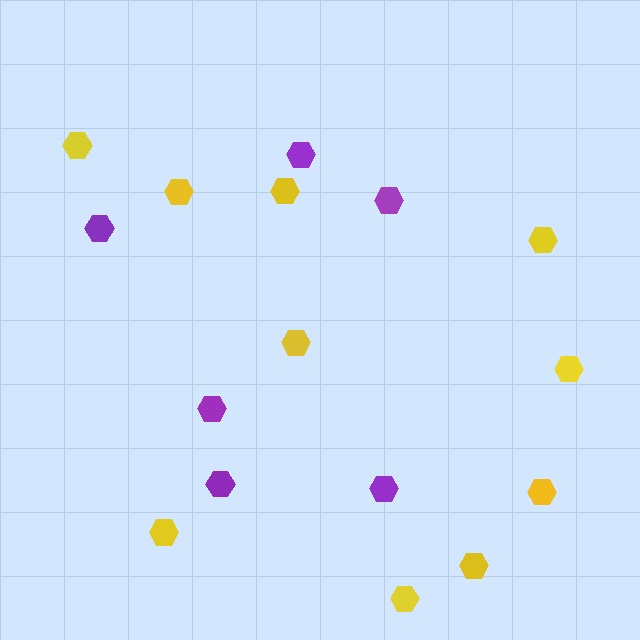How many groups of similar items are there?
There are 2 groups: one group of yellow hexagons (10) and one group of purple hexagons (6).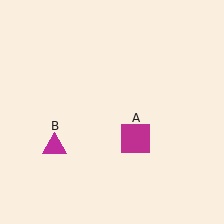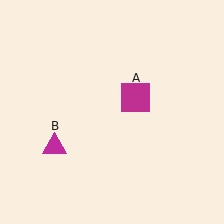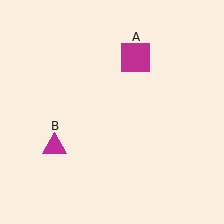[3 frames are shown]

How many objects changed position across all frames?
1 object changed position: magenta square (object A).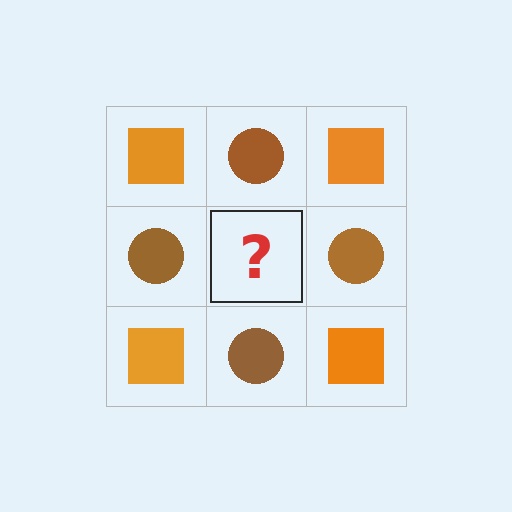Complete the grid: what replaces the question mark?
The question mark should be replaced with an orange square.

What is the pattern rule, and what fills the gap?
The rule is that it alternates orange square and brown circle in a checkerboard pattern. The gap should be filled with an orange square.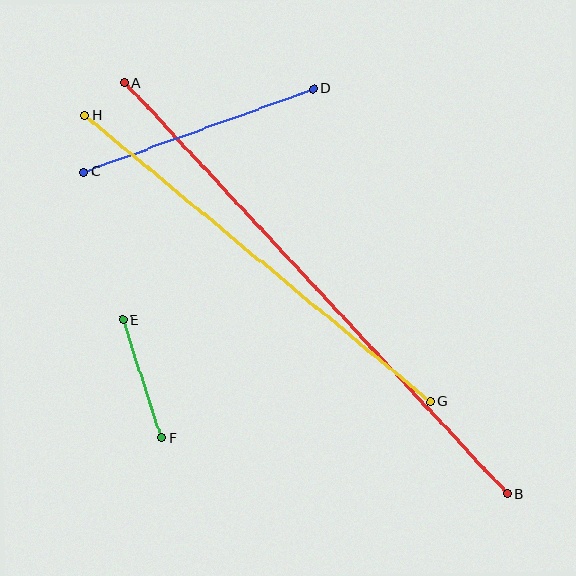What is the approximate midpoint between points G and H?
The midpoint is at approximately (257, 259) pixels.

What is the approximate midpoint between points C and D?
The midpoint is at approximately (199, 130) pixels.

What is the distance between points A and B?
The distance is approximately 562 pixels.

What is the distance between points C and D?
The distance is approximately 245 pixels.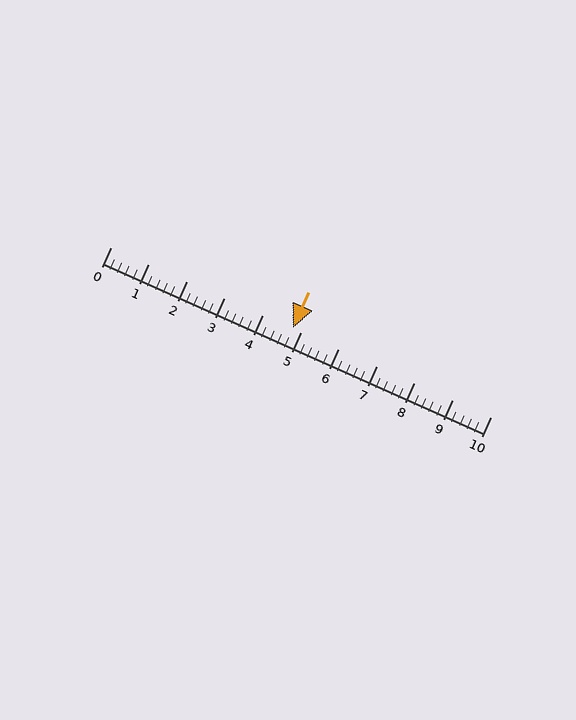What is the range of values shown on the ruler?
The ruler shows values from 0 to 10.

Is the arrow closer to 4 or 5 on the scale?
The arrow is closer to 5.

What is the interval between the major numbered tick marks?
The major tick marks are spaced 1 units apart.